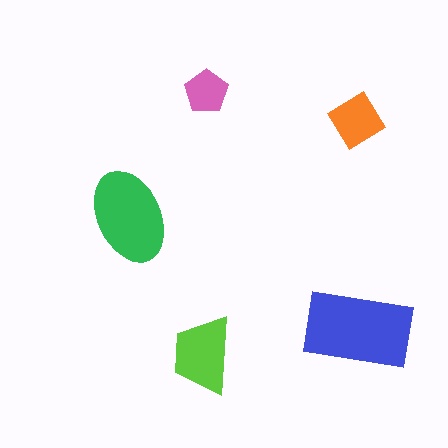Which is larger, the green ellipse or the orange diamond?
The green ellipse.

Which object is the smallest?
The pink pentagon.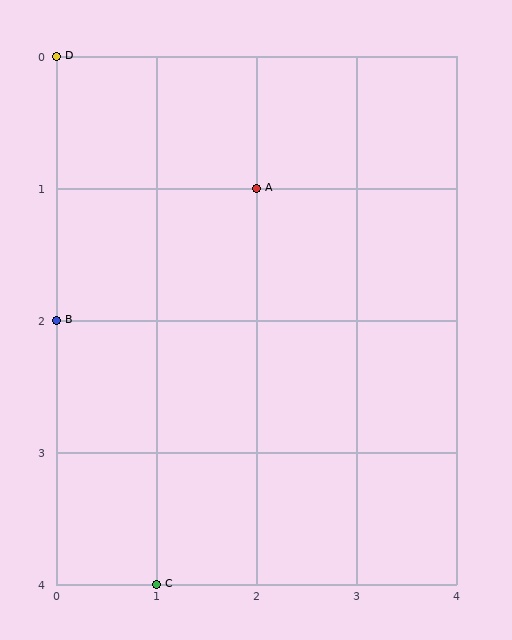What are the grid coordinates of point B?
Point B is at grid coordinates (0, 2).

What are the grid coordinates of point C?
Point C is at grid coordinates (1, 4).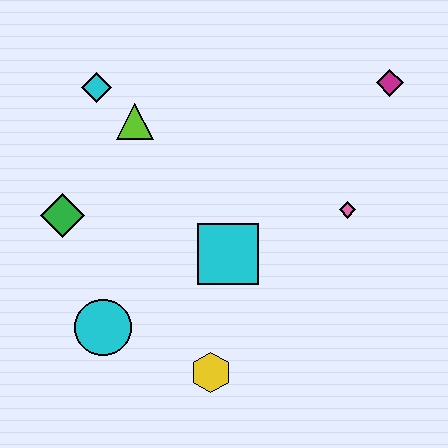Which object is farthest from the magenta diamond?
The cyan circle is farthest from the magenta diamond.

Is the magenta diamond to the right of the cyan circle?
Yes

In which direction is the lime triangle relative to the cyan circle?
The lime triangle is above the cyan circle.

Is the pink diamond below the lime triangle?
Yes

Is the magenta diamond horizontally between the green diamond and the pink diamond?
No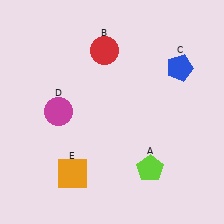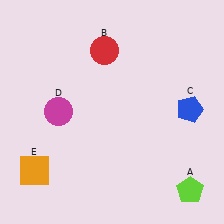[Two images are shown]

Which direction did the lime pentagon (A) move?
The lime pentagon (A) moved right.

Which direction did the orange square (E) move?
The orange square (E) moved left.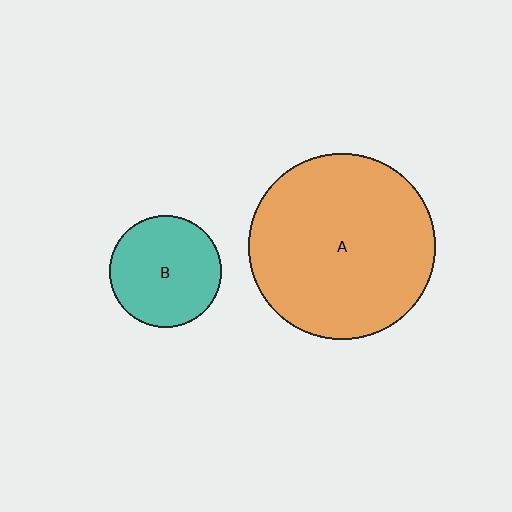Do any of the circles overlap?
No, none of the circles overlap.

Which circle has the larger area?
Circle A (orange).